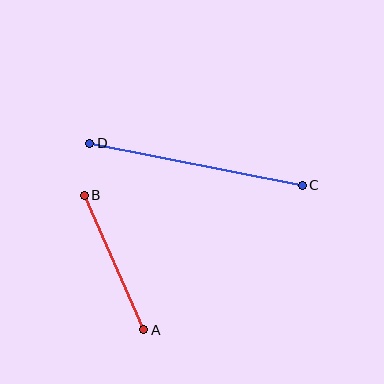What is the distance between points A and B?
The distance is approximately 147 pixels.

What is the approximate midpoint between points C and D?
The midpoint is at approximately (196, 164) pixels.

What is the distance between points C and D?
The distance is approximately 217 pixels.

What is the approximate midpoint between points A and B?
The midpoint is at approximately (114, 263) pixels.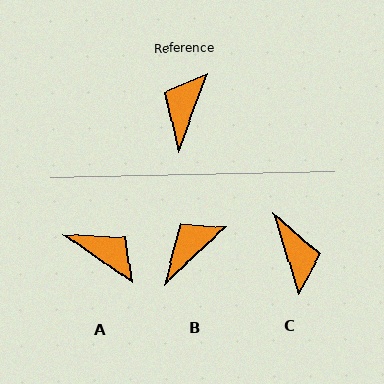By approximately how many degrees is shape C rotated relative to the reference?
Approximately 143 degrees clockwise.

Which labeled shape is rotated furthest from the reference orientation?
C, about 143 degrees away.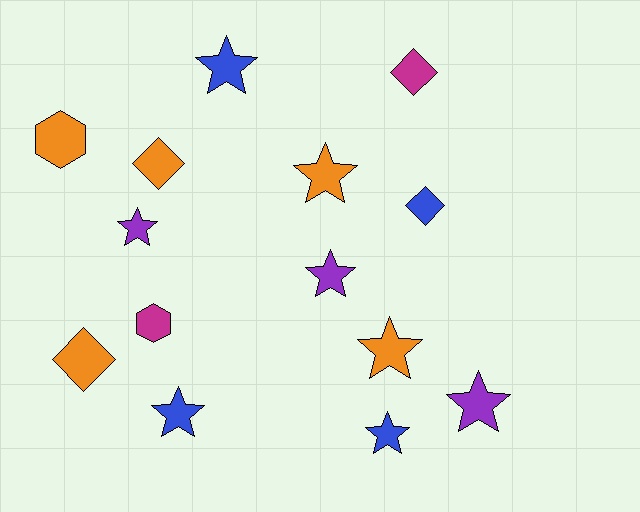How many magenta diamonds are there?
There is 1 magenta diamond.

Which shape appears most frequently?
Star, with 8 objects.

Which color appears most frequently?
Orange, with 5 objects.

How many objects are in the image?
There are 14 objects.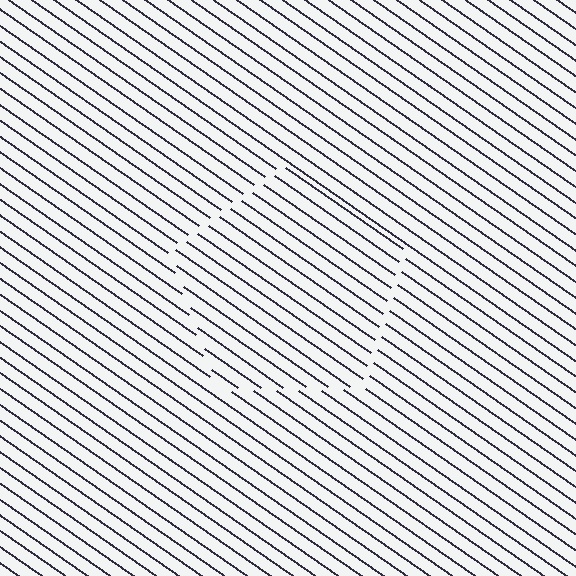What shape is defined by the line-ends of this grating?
An illusory pentagon. The interior of the shape contains the same grating, shifted by half a period — the contour is defined by the phase discontinuity where line-ends from the inner and outer gratings abut.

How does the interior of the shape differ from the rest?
The interior of the shape contains the same grating, shifted by half a period — the contour is defined by the phase discontinuity where line-ends from the inner and outer gratings abut.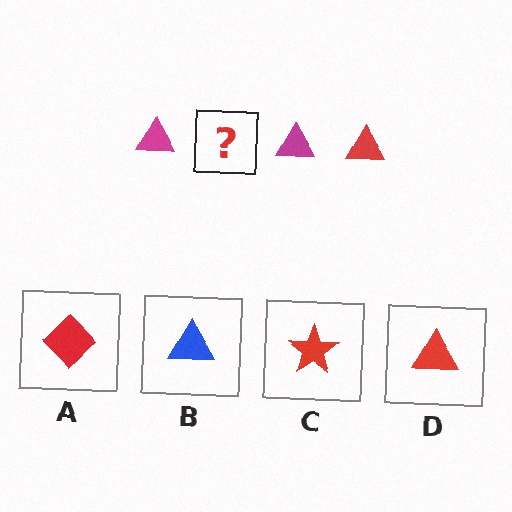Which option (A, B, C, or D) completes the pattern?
D.